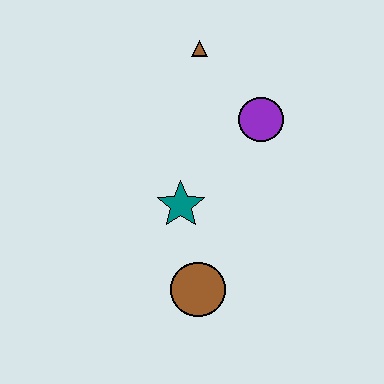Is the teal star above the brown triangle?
No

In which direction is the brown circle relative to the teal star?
The brown circle is below the teal star.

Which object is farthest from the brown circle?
The brown triangle is farthest from the brown circle.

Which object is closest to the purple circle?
The brown triangle is closest to the purple circle.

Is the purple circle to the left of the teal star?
No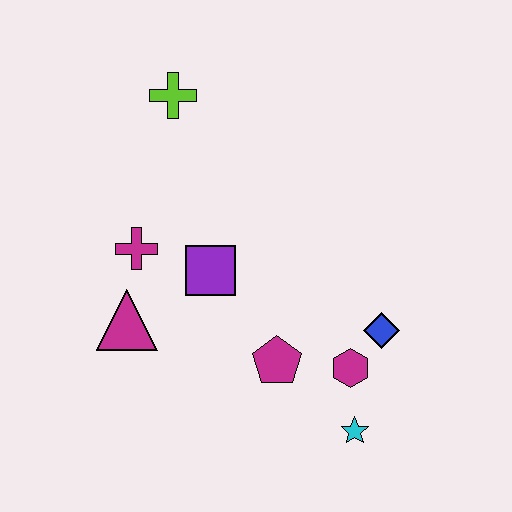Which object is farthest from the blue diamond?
The lime cross is farthest from the blue diamond.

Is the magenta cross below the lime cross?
Yes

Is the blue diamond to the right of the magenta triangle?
Yes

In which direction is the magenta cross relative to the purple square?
The magenta cross is to the left of the purple square.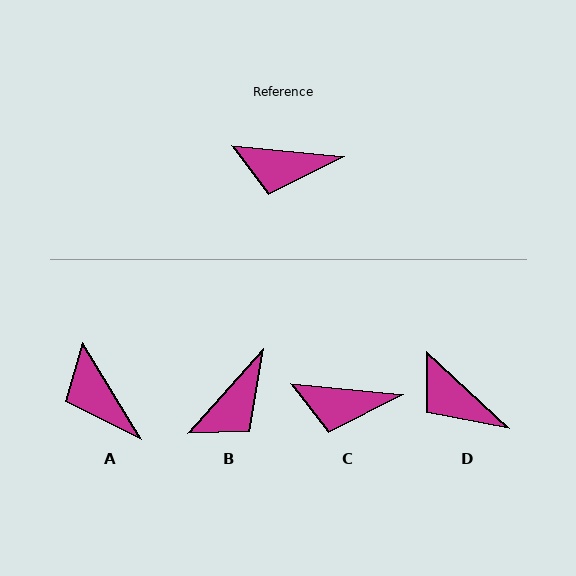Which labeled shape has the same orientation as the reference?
C.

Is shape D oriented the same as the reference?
No, it is off by about 38 degrees.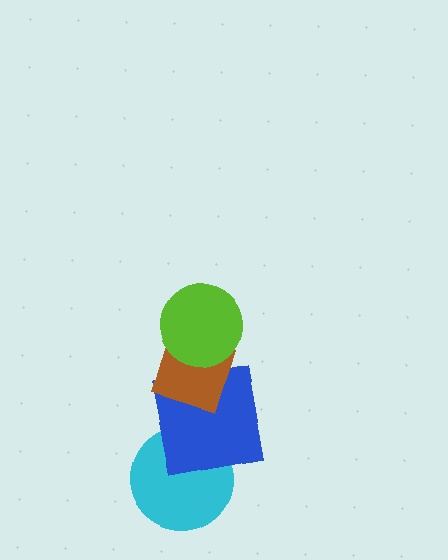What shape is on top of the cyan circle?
The blue square is on top of the cyan circle.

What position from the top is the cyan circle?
The cyan circle is 4th from the top.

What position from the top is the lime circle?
The lime circle is 1st from the top.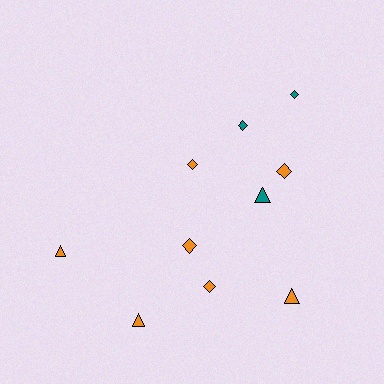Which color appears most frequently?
Orange, with 7 objects.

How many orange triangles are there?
There are 3 orange triangles.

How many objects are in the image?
There are 10 objects.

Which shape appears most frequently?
Diamond, with 6 objects.